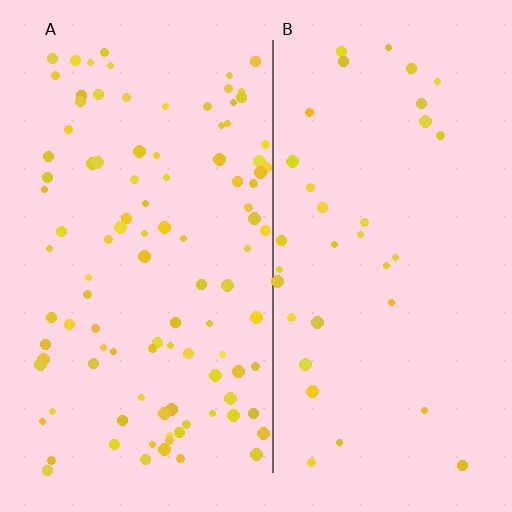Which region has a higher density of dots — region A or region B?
A (the left).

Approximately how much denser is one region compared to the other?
Approximately 2.9× — region A over region B.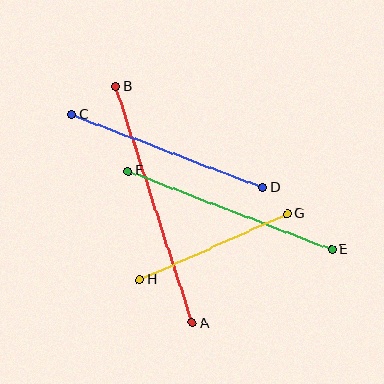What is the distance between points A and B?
The distance is approximately 249 pixels.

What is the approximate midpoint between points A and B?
The midpoint is at approximately (154, 204) pixels.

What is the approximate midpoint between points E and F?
The midpoint is at approximately (230, 210) pixels.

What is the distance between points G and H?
The distance is approximately 161 pixels.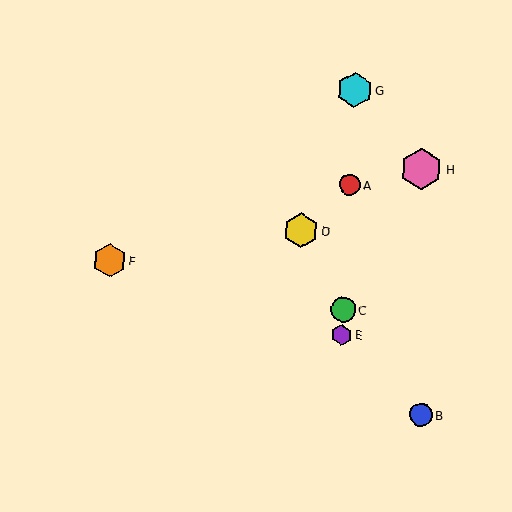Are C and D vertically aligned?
No, C is at x≈343 and D is at x≈301.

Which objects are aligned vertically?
Objects A, C, E, G are aligned vertically.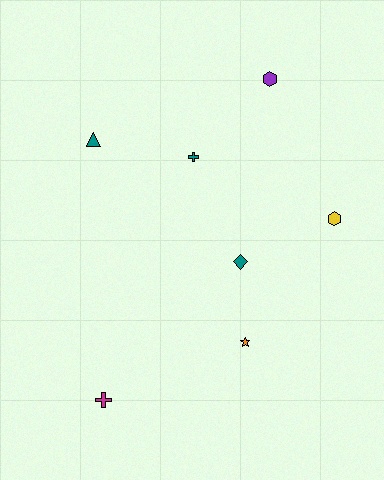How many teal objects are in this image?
There are 3 teal objects.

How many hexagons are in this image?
There are 2 hexagons.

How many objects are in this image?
There are 7 objects.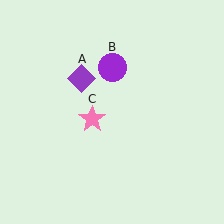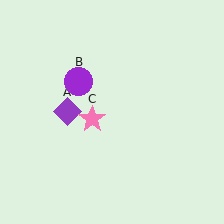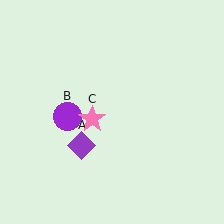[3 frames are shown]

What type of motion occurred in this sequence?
The purple diamond (object A), purple circle (object B) rotated counterclockwise around the center of the scene.